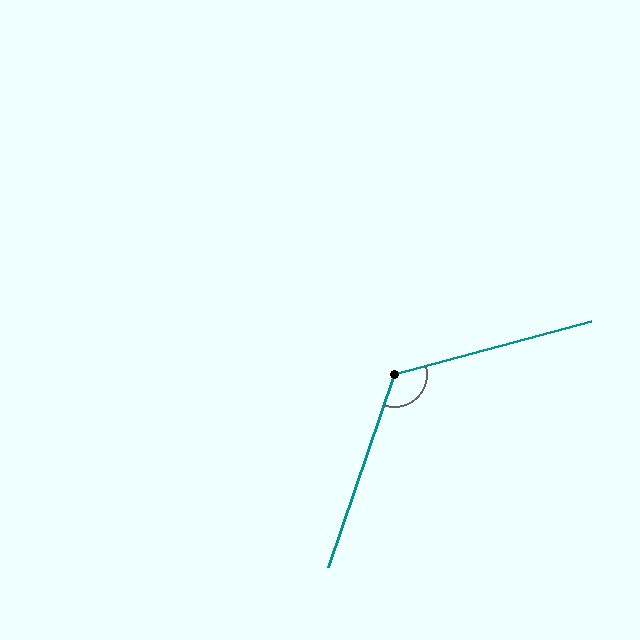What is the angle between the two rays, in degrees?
Approximately 124 degrees.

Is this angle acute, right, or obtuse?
It is obtuse.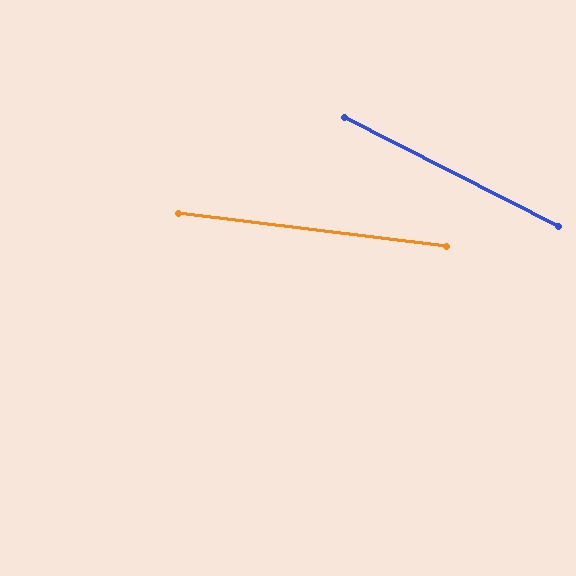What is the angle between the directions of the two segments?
Approximately 20 degrees.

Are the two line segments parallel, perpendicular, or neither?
Neither parallel nor perpendicular — they differ by about 20°.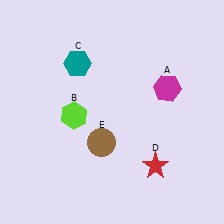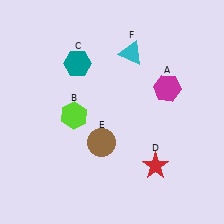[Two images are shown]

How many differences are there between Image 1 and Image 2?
There is 1 difference between the two images.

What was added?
A cyan triangle (F) was added in Image 2.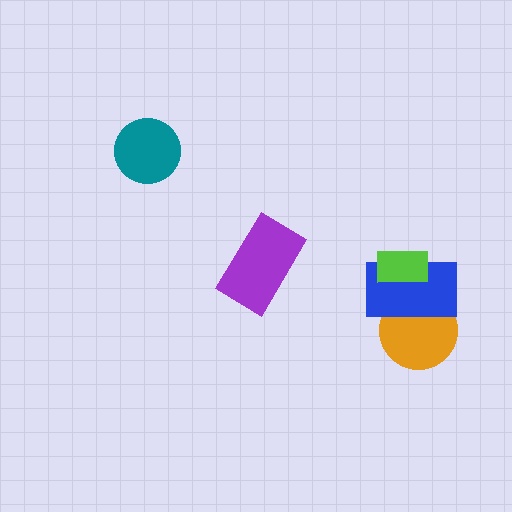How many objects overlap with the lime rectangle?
1 object overlaps with the lime rectangle.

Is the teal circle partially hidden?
No, no other shape covers it.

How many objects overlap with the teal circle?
0 objects overlap with the teal circle.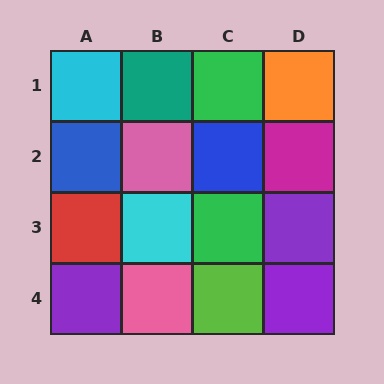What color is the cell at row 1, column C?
Green.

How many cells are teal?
1 cell is teal.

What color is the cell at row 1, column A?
Cyan.